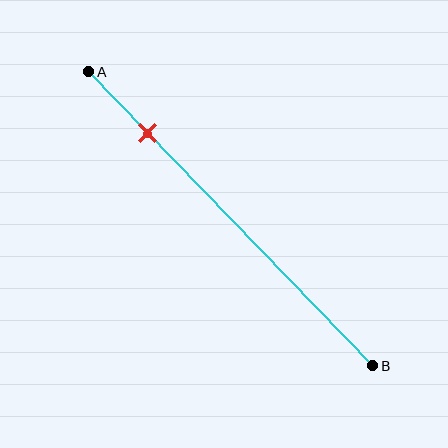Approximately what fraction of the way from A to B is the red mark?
The red mark is approximately 20% of the way from A to B.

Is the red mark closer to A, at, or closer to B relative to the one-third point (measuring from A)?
The red mark is closer to point A than the one-third point of segment AB.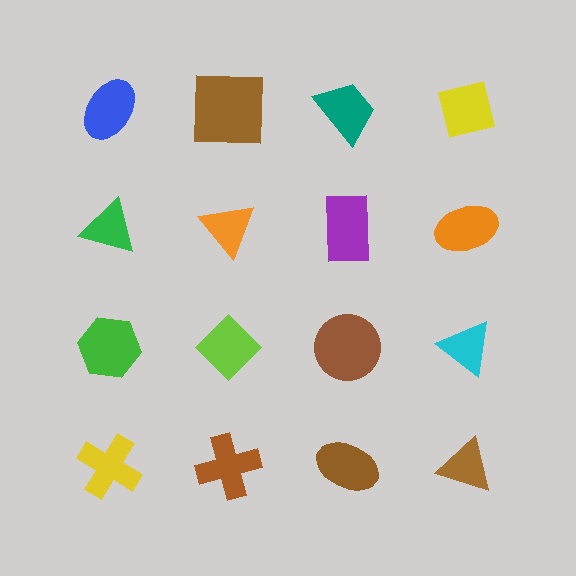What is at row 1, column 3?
A teal trapezoid.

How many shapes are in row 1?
4 shapes.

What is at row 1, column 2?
A brown square.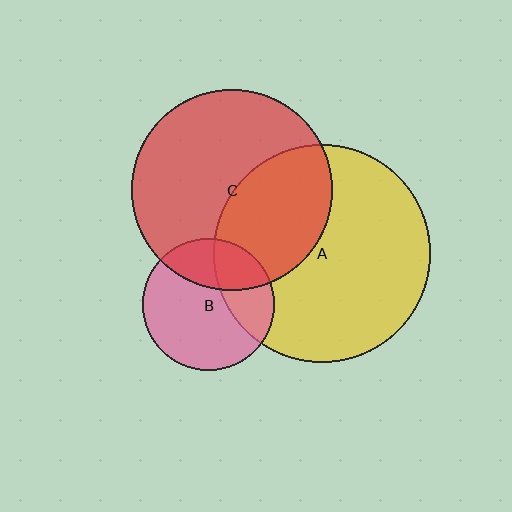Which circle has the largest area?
Circle A (yellow).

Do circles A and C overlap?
Yes.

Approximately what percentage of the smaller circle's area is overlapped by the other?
Approximately 40%.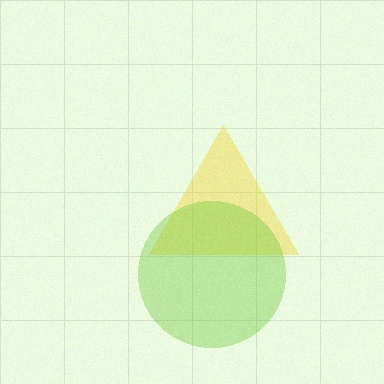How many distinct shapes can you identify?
There are 2 distinct shapes: a yellow triangle, a lime circle.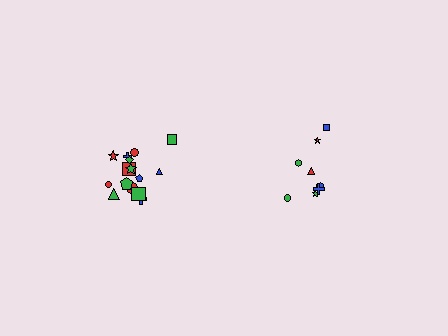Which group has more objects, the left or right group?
The left group.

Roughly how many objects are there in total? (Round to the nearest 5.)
Roughly 25 objects in total.